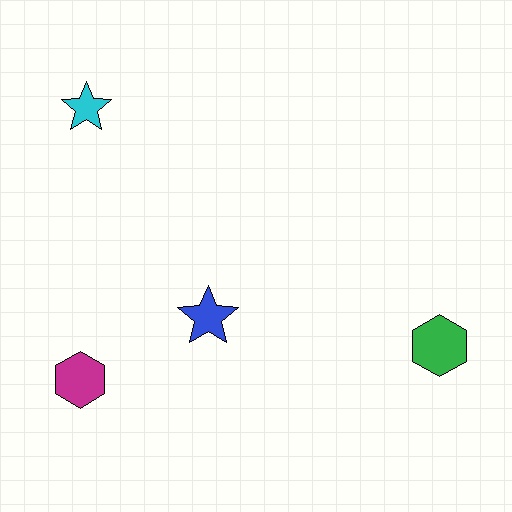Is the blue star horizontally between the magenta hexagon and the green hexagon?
Yes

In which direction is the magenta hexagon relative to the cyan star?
The magenta hexagon is below the cyan star.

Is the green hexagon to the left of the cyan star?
No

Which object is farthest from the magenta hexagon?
The green hexagon is farthest from the magenta hexagon.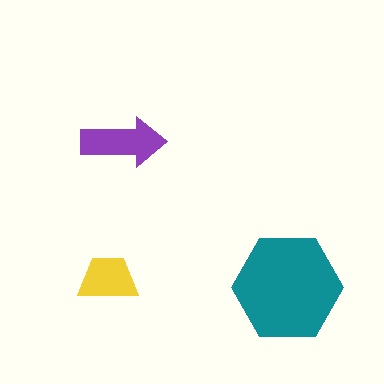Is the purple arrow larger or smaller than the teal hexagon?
Smaller.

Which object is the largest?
The teal hexagon.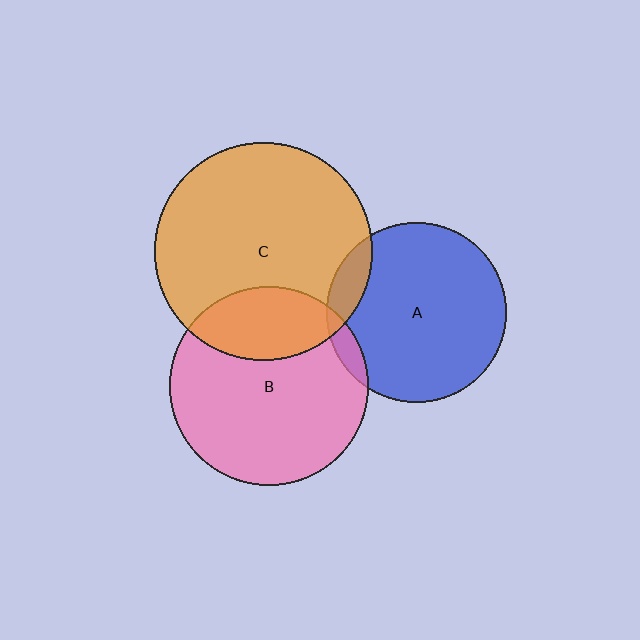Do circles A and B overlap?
Yes.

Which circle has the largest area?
Circle C (orange).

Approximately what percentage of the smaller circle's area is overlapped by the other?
Approximately 5%.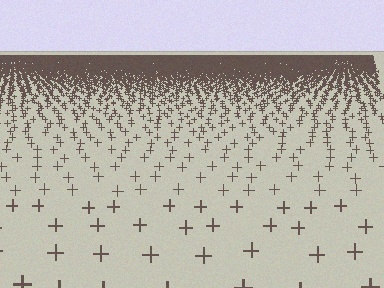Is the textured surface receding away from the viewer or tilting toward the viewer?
The surface is receding away from the viewer. Texture elements get smaller and denser toward the top.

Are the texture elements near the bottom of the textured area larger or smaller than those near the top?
Larger. Near the bottom, elements are closer to the viewer and appear at a bigger on-screen size.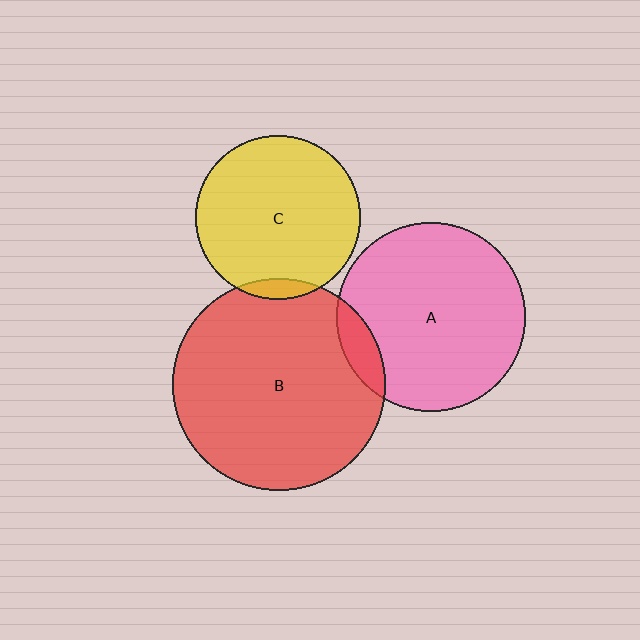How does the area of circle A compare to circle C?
Approximately 1.3 times.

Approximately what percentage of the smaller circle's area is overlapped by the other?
Approximately 5%.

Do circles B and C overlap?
Yes.